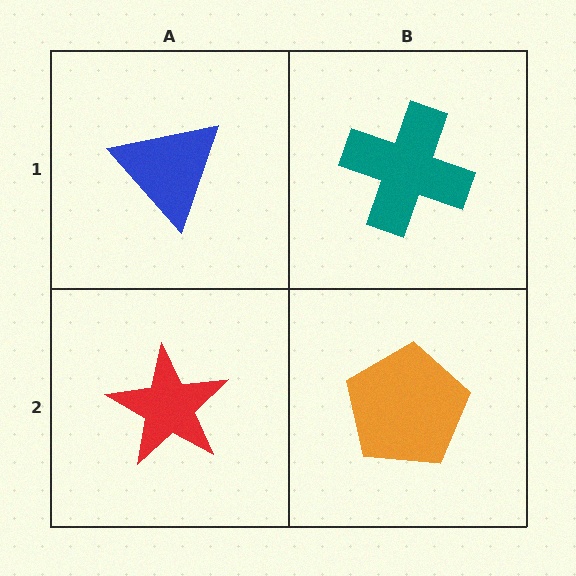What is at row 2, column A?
A red star.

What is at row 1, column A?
A blue triangle.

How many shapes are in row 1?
2 shapes.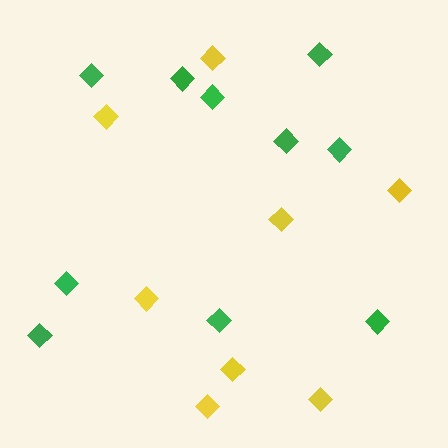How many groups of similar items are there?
There are 2 groups: one group of green diamonds (10) and one group of yellow diamonds (8).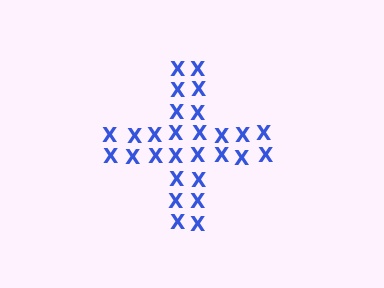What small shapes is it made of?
It is made of small letter X's.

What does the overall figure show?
The overall figure shows a cross.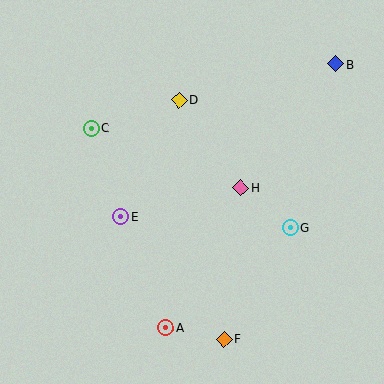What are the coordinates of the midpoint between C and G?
The midpoint between C and G is at (191, 178).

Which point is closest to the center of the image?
Point H at (241, 188) is closest to the center.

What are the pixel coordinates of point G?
Point G is at (290, 228).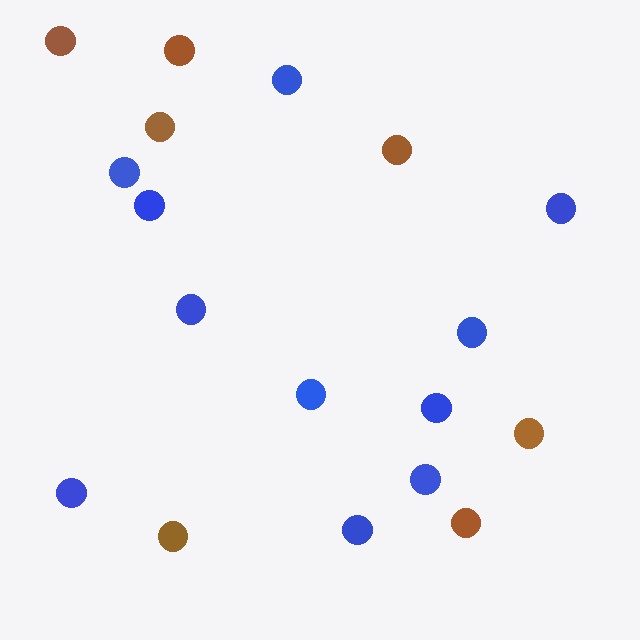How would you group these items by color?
There are 2 groups: one group of brown circles (7) and one group of blue circles (11).